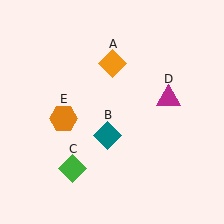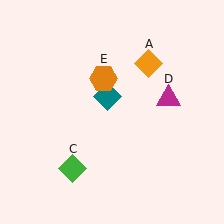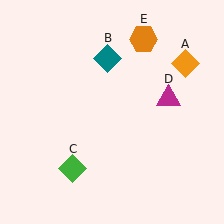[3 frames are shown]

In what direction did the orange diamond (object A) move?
The orange diamond (object A) moved right.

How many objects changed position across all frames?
3 objects changed position: orange diamond (object A), teal diamond (object B), orange hexagon (object E).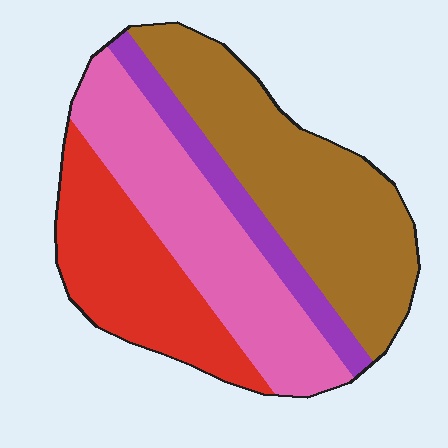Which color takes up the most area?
Brown, at roughly 35%.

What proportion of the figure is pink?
Pink takes up about one third (1/3) of the figure.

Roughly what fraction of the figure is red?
Red takes up about one quarter (1/4) of the figure.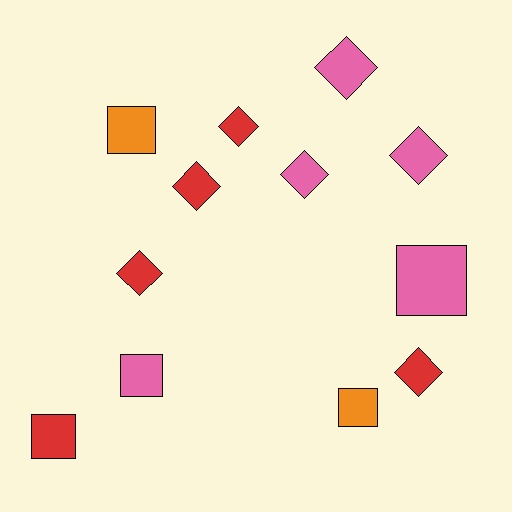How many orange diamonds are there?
There are no orange diamonds.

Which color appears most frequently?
Pink, with 5 objects.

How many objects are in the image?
There are 12 objects.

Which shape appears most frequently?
Diamond, with 7 objects.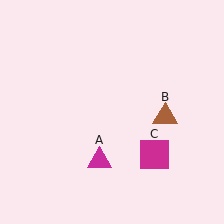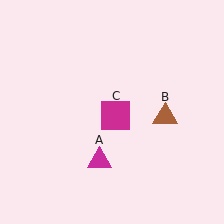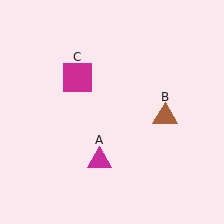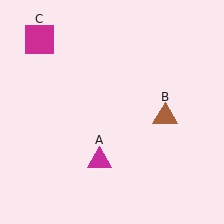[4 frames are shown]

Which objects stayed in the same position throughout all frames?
Magenta triangle (object A) and brown triangle (object B) remained stationary.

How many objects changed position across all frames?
1 object changed position: magenta square (object C).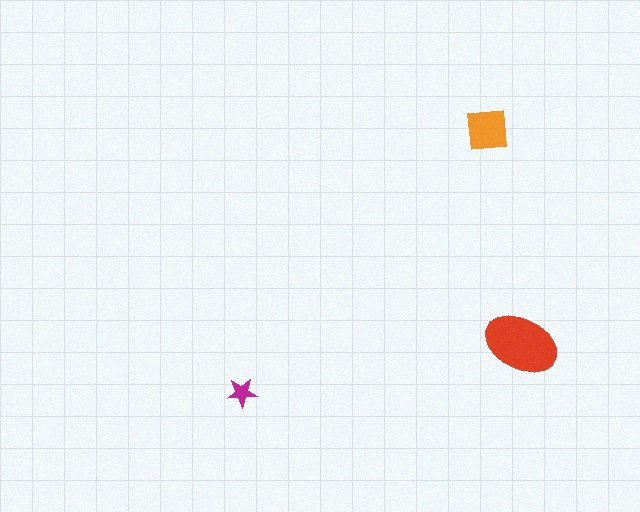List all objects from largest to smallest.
The red ellipse, the orange square, the magenta star.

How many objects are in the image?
There are 3 objects in the image.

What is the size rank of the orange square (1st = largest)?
2nd.